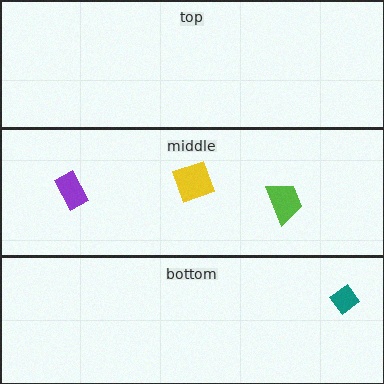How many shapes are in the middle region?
3.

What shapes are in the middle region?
The lime trapezoid, the purple rectangle, the yellow square.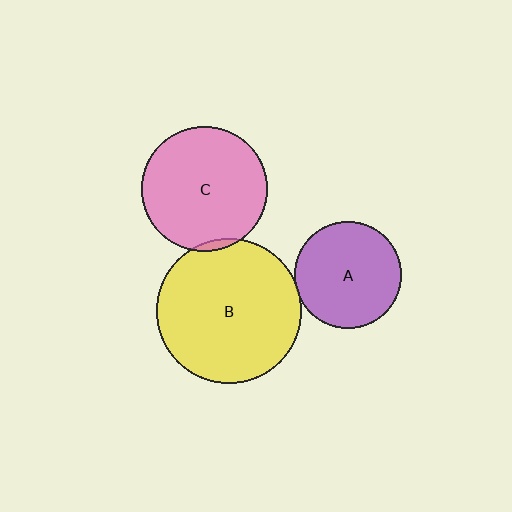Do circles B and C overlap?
Yes.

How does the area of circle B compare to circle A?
Approximately 1.9 times.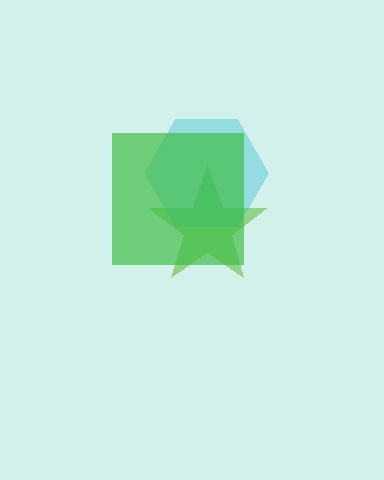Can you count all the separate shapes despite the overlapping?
Yes, there are 3 separate shapes.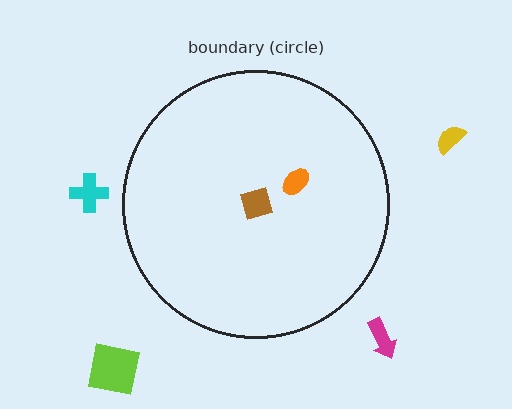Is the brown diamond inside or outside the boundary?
Inside.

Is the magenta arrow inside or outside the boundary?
Outside.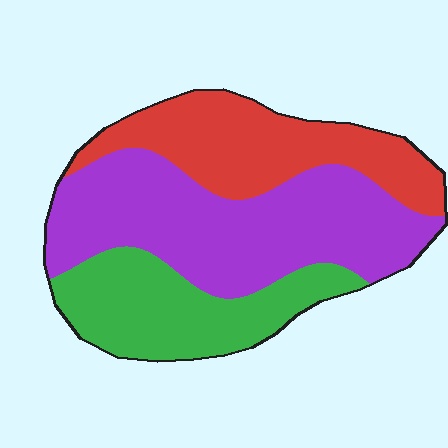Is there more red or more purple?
Purple.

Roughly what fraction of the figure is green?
Green takes up about one quarter (1/4) of the figure.